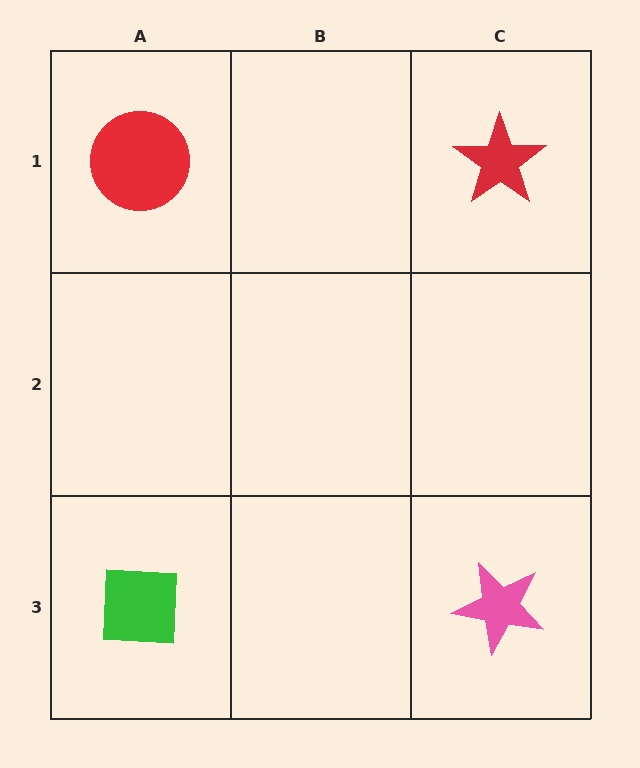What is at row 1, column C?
A red star.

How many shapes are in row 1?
2 shapes.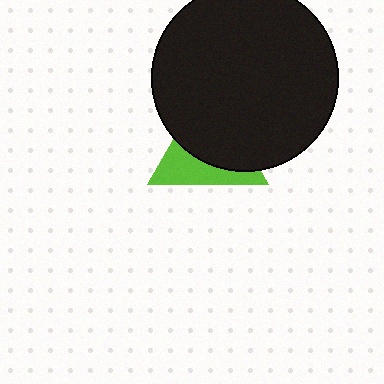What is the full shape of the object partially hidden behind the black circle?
The partially hidden object is a lime triangle.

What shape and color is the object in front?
The object in front is a black circle.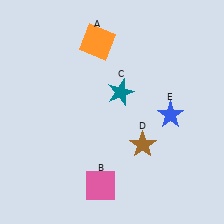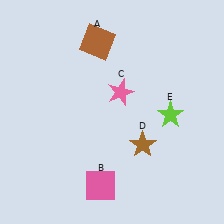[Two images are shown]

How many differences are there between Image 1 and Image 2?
There are 3 differences between the two images.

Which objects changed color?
A changed from orange to brown. C changed from teal to pink. E changed from blue to lime.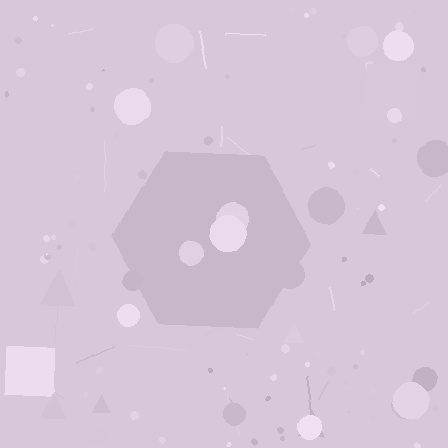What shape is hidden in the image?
A hexagon is hidden in the image.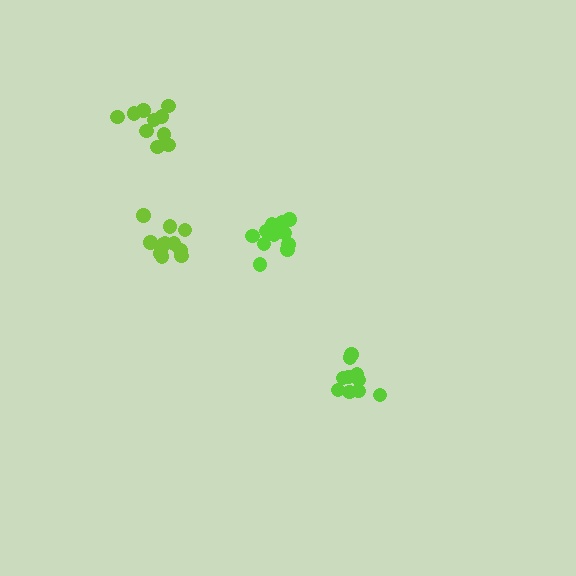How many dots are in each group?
Group 1: 10 dots, Group 2: 11 dots, Group 3: 13 dots, Group 4: 10 dots (44 total).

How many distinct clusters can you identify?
There are 4 distinct clusters.